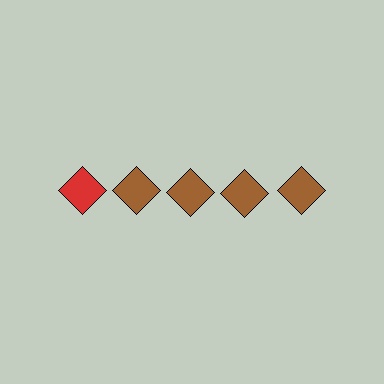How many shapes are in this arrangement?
There are 5 shapes arranged in a grid pattern.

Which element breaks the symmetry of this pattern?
The red diamond in the top row, leftmost column breaks the symmetry. All other shapes are brown diamonds.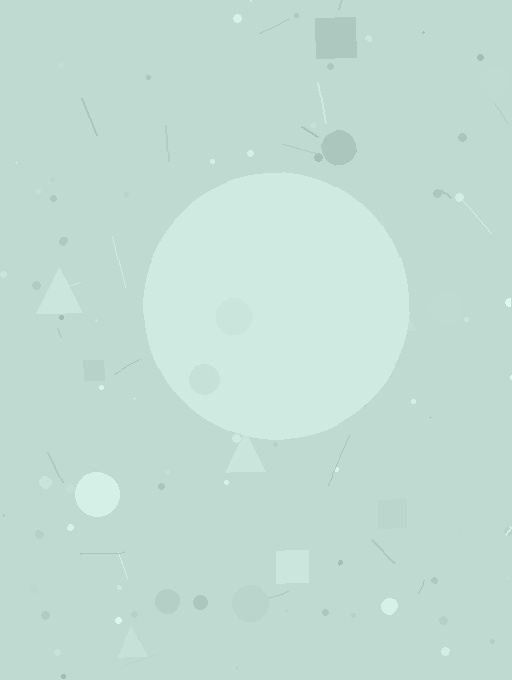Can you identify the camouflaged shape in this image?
The camouflaged shape is a circle.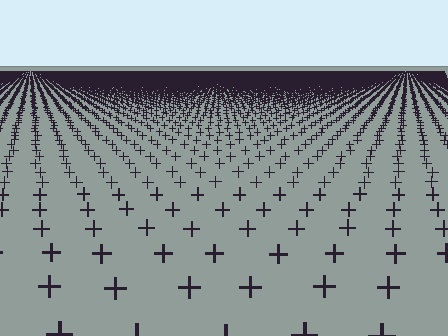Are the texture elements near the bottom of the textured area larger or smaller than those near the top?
Larger. Near the bottom, elements are closer to the viewer and appear at a bigger on-screen size.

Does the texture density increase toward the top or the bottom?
Density increases toward the top.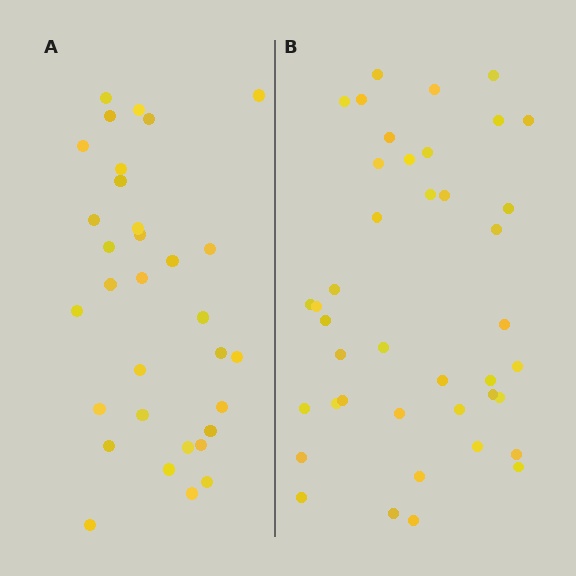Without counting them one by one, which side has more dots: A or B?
Region B (the right region) has more dots.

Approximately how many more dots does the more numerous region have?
Region B has roughly 8 or so more dots than region A.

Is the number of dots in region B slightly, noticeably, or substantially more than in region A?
Region B has noticeably more, but not dramatically so. The ratio is roughly 1.3 to 1.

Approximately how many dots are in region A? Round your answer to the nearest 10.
About 30 dots. (The exact count is 32, which rounds to 30.)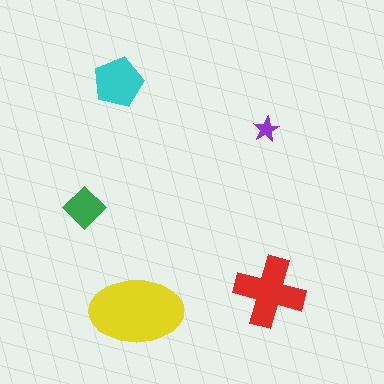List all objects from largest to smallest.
The yellow ellipse, the red cross, the cyan pentagon, the green diamond, the purple star.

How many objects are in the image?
There are 5 objects in the image.